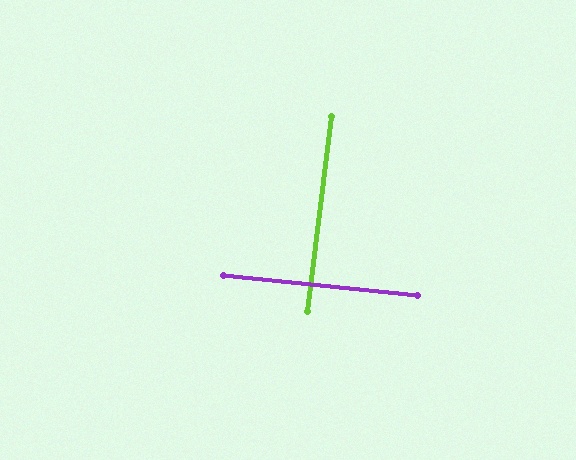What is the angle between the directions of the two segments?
Approximately 89 degrees.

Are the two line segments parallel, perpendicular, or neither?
Perpendicular — they meet at approximately 89°.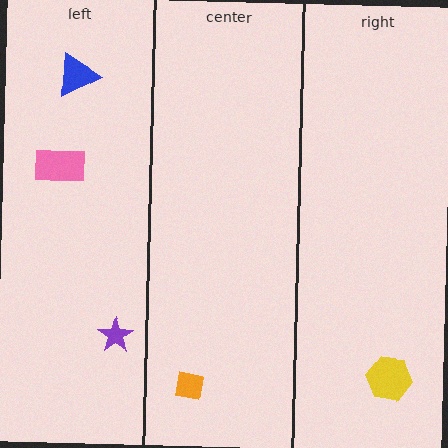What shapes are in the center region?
The orange square.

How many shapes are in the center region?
1.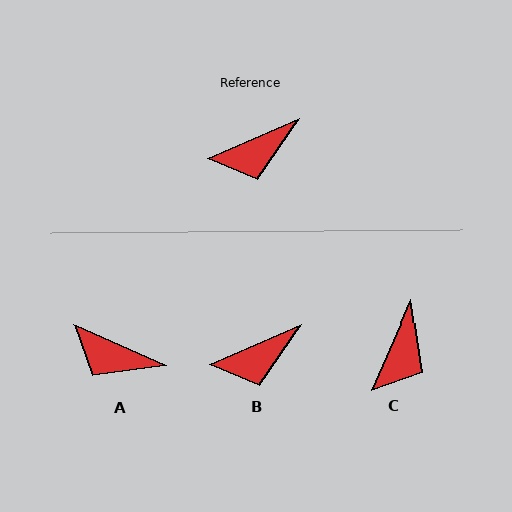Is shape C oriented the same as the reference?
No, it is off by about 42 degrees.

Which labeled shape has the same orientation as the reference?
B.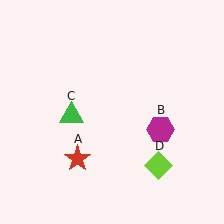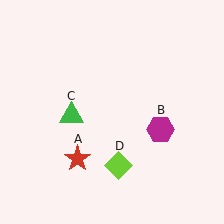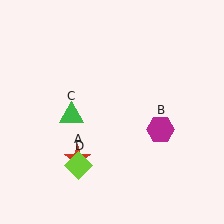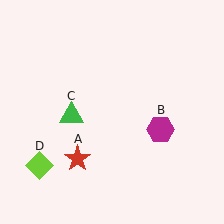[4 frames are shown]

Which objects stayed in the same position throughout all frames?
Red star (object A) and magenta hexagon (object B) and green triangle (object C) remained stationary.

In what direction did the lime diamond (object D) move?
The lime diamond (object D) moved left.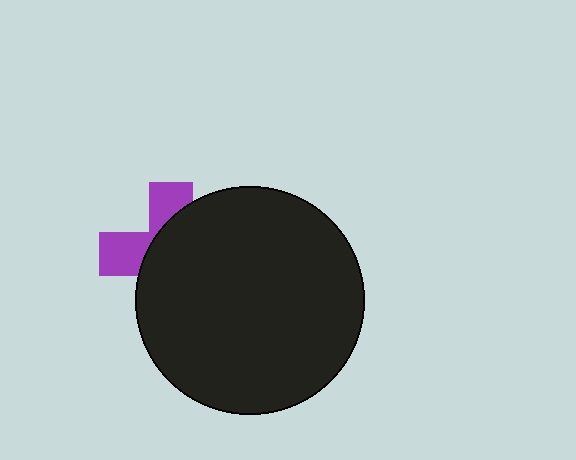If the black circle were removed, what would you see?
You would see the complete purple cross.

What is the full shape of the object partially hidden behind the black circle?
The partially hidden object is a purple cross.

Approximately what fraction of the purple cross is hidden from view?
Roughly 66% of the purple cross is hidden behind the black circle.